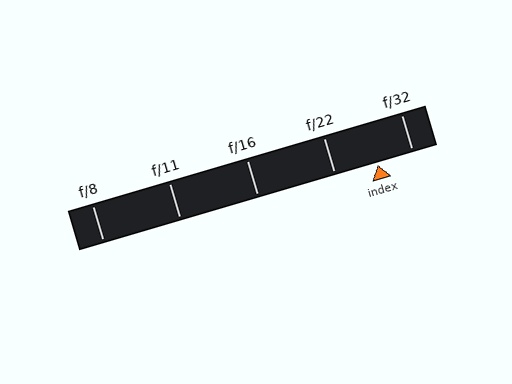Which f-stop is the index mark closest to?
The index mark is closest to f/32.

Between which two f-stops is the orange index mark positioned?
The index mark is between f/22 and f/32.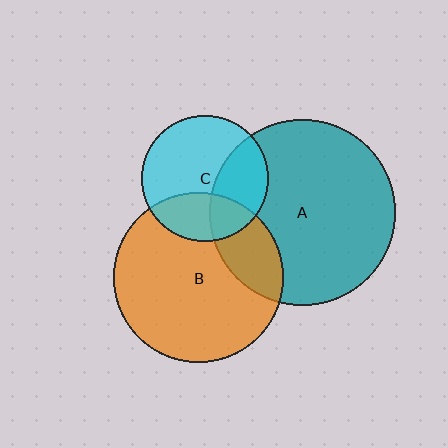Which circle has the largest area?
Circle A (teal).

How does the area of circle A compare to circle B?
Approximately 1.2 times.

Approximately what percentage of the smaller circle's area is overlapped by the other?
Approximately 20%.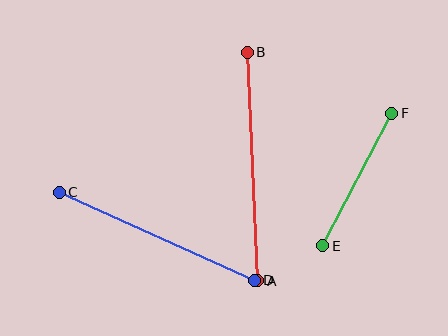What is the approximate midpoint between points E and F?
The midpoint is at approximately (357, 180) pixels.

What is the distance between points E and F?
The distance is approximately 150 pixels.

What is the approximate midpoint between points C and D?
The midpoint is at approximately (157, 236) pixels.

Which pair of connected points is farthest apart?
Points A and B are farthest apart.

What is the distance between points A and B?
The distance is approximately 229 pixels.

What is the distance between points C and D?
The distance is approximately 214 pixels.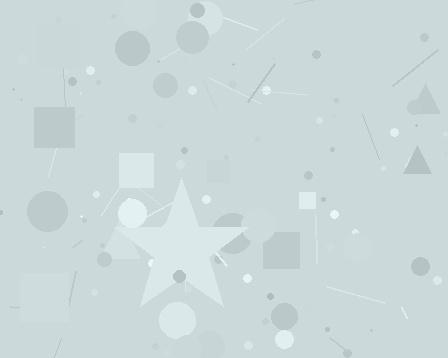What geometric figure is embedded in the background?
A star is embedded in the background.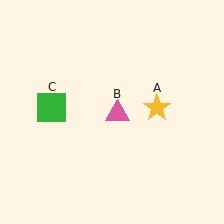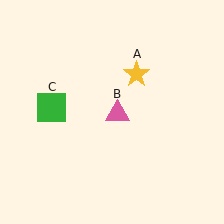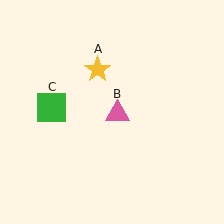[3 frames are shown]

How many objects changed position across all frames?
1 object changed position: yellow star (object A).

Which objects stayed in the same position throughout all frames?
Pink triangle (object B) and green square (object C) remained stationary.